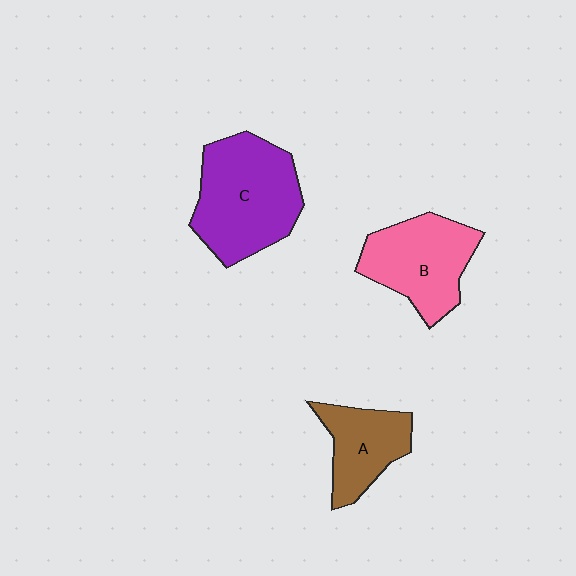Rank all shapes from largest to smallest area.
From largest to smallest: C (purple), B (pink), A (brown).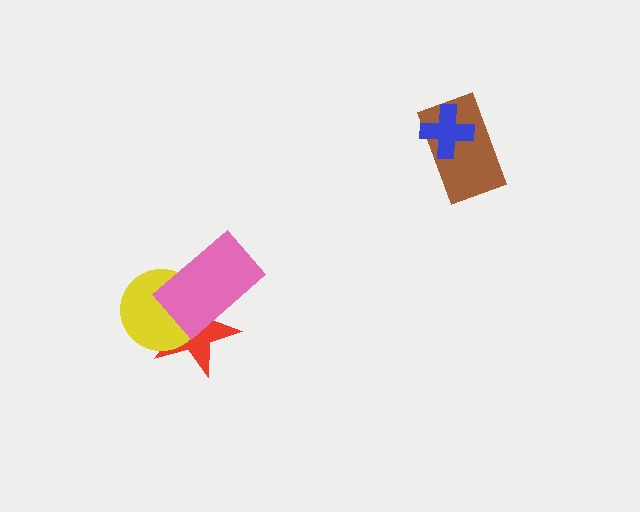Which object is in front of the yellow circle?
The pink rectangle is in front of the yellow circle.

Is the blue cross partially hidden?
No, no other shape covers it.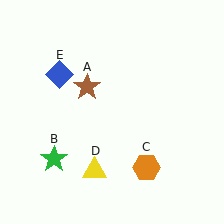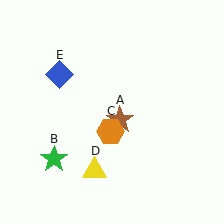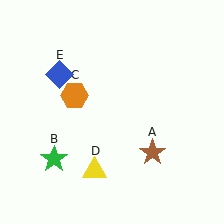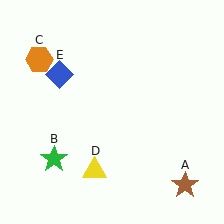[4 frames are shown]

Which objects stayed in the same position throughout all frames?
Green star (object B) and yellow triangle (object D) and blue diamond (object E) remained stationary.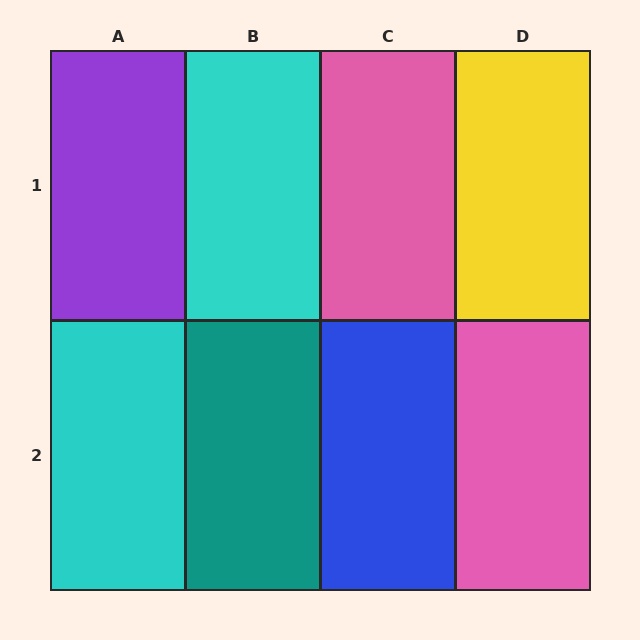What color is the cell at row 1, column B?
Cyan.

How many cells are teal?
1 cell is teal.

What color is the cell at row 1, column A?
Purple.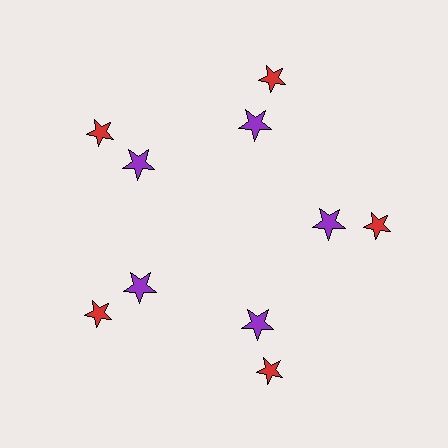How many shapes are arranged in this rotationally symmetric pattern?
There are 10 shapes, arranged in 5 groups of 2.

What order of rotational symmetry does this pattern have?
This pattern has 5-fold rotational symmetry.